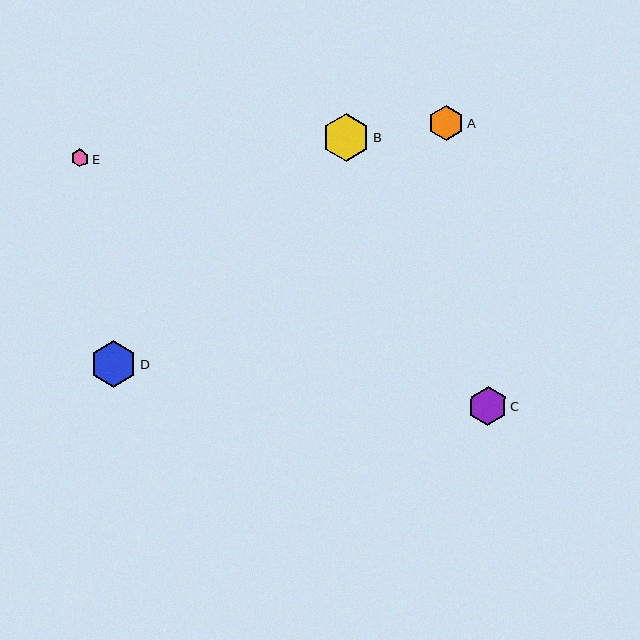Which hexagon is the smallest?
Hexagon E is the smallest with a size of approximately 18 pixels.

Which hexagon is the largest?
Hexagon B is the largest with a size of approximately 47 pixels.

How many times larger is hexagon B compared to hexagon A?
Hexagon B is approximately 1.3 times the size of hexagon A.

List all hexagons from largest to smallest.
From largest to smallest: B, D, C, A, E.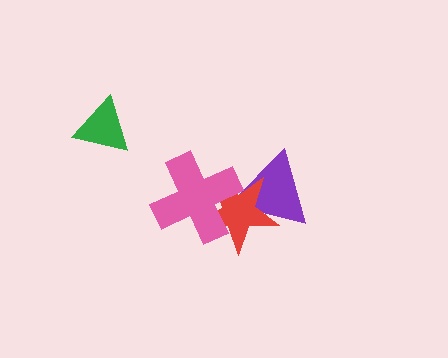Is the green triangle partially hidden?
No, no other shape covers it.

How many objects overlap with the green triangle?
0 objects overlap with the green triangle.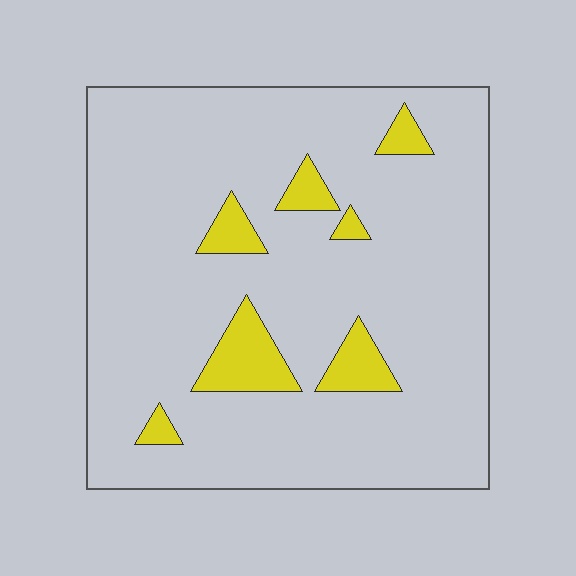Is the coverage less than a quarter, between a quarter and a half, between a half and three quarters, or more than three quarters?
Less than a quarter.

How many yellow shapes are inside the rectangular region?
7.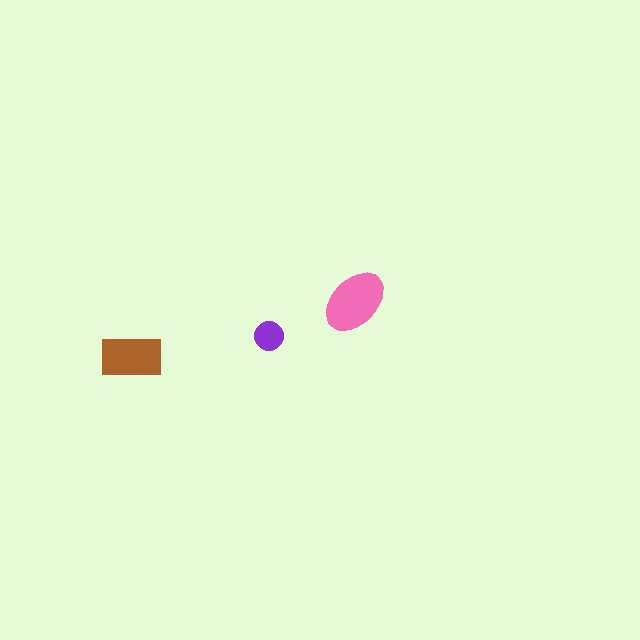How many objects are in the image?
There are 3 objects in the image.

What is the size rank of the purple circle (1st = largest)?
3rd.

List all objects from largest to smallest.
The pink ellipse, the brown rectangle, the purple circle.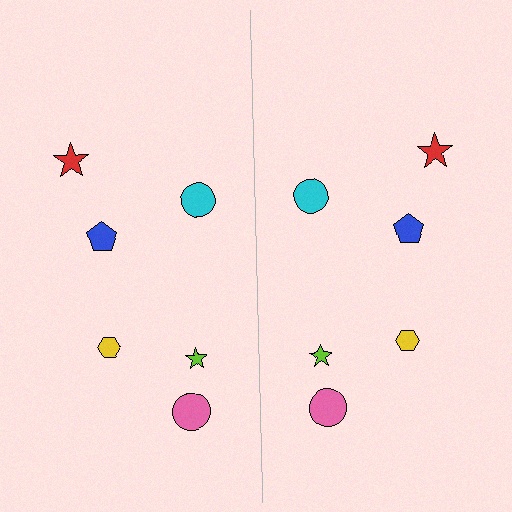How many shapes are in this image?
There are 12 shapes in this image.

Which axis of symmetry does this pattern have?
The pattern has a vertical axis of symmetry running through the center of the image.